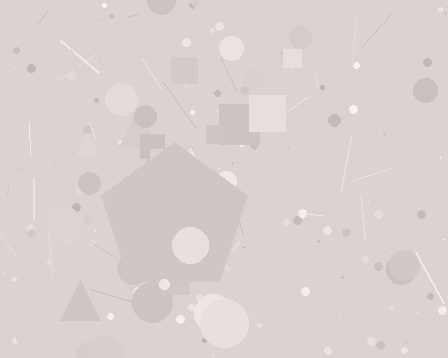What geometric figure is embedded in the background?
A pentagon is embedded in the background.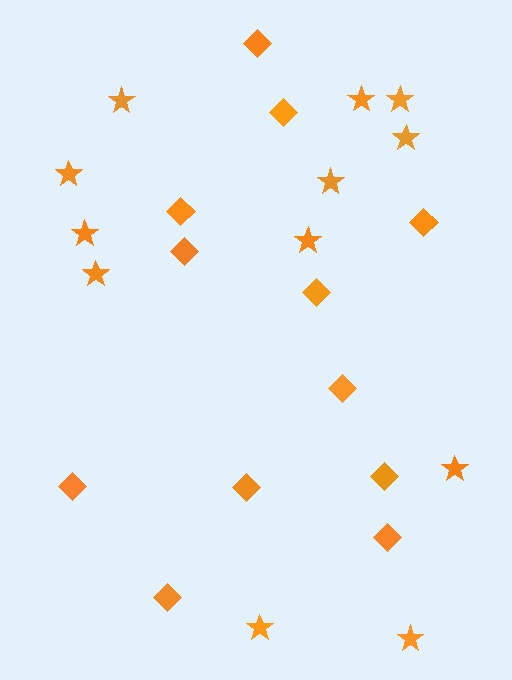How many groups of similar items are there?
There are 2 groups: one group of diamonds (12) and one group of stars (12).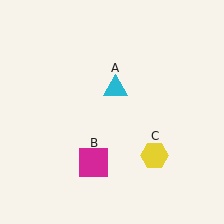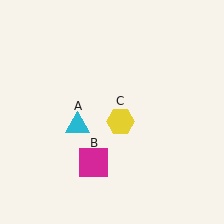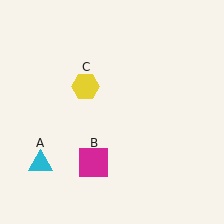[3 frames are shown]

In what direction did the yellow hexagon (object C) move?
The yellow hexagon (object C) moved up and to the left.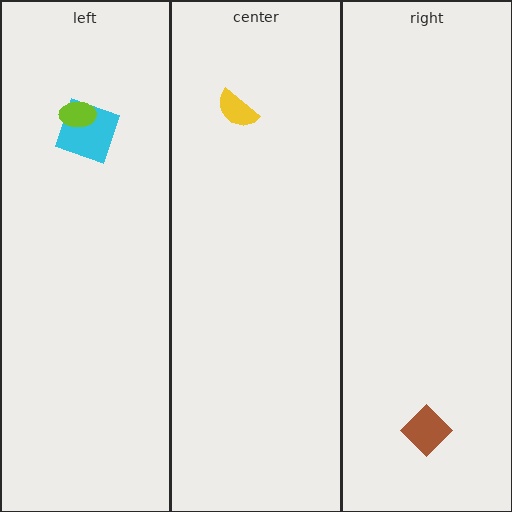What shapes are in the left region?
The cyan square, the lime ellipse.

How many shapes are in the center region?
1.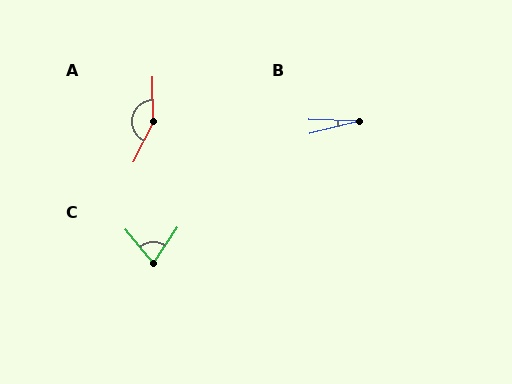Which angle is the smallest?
B, at approximately 16 degrees.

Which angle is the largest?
A, at approximately 152 degrees.